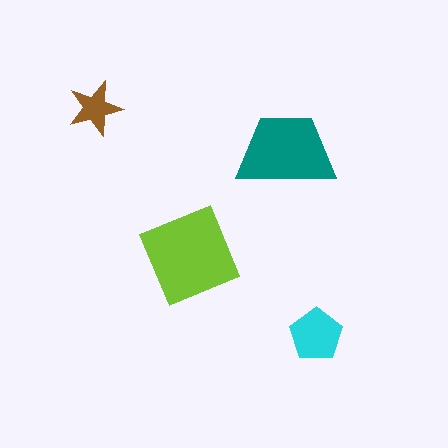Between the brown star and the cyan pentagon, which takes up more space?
The cyan pentagon.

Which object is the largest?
The lime square.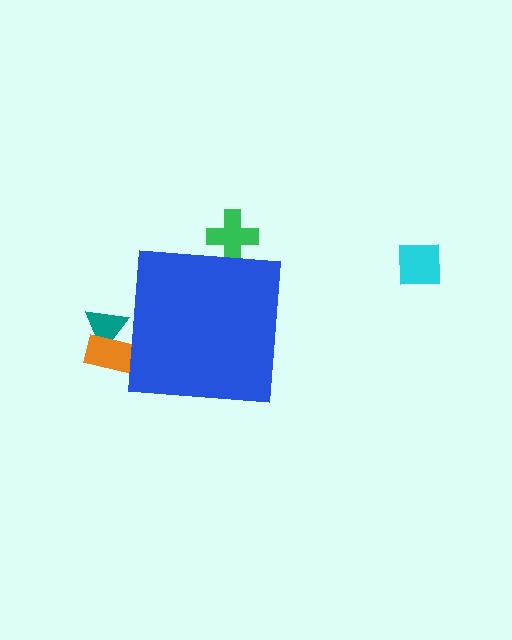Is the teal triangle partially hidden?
Yes, the teal triangle is partially hidden behind the blue square.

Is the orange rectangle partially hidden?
Yes, the orange rectangle is partially hidden behind the blue square.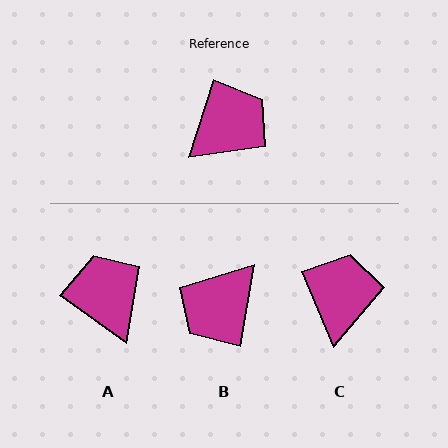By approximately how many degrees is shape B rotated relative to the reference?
Approximately 172 degrees clockwise.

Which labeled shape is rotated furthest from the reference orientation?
B, about 172 degrees away.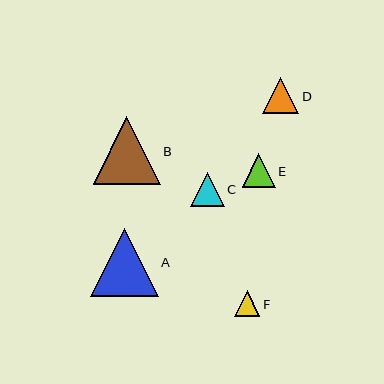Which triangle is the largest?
Triangle A is the largest with a size of approximately 68 pixels.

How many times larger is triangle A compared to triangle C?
Triangle A is approximately 2.0 times the size of triangle C.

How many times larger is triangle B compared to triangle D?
Triangle B is approximately 1.9 times the size of triangle D.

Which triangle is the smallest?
Triangle F is the smallest with a size of approximately 25 pixels.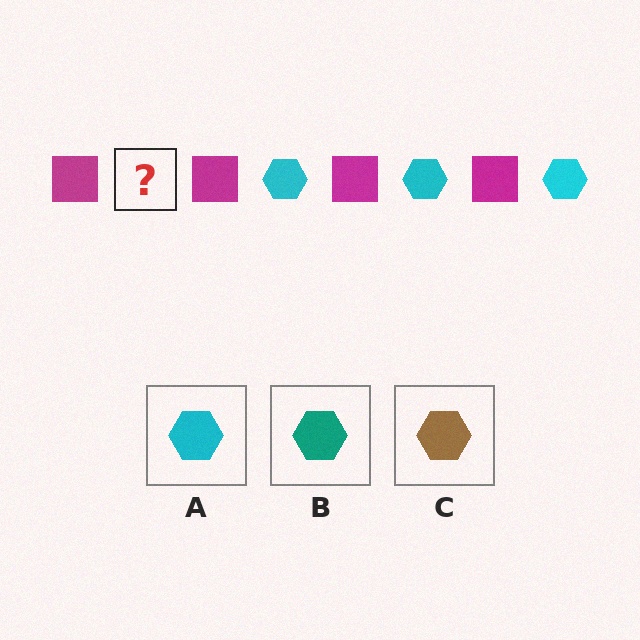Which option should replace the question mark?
Option A.